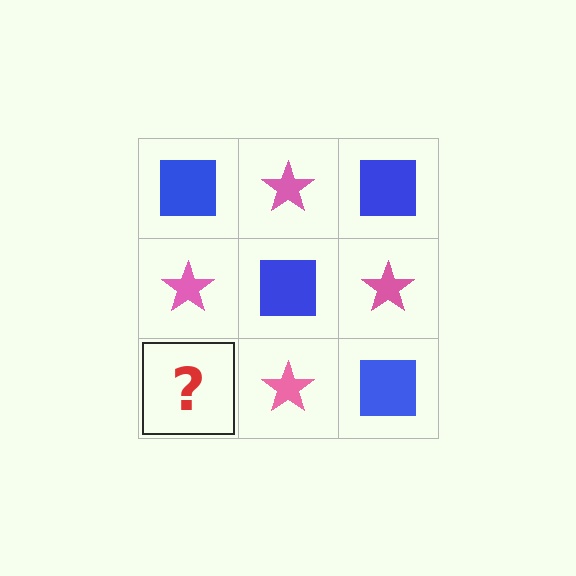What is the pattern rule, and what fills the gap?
The rule is that it alternates blue square and pink star in a checkerboard pattern. The gap should be filled with a blue square.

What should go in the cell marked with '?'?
The missing cell should contain a blue square.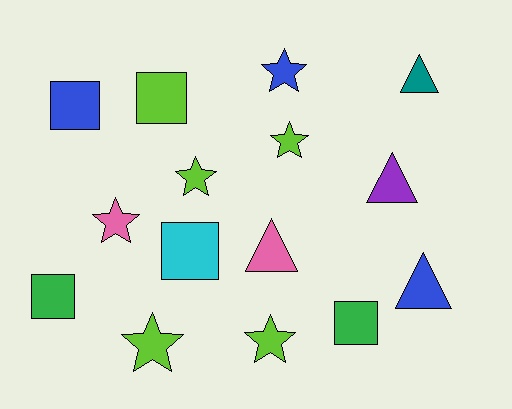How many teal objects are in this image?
There is 1 teal object.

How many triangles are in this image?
There are 4 triangles.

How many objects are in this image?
There are 15 objects.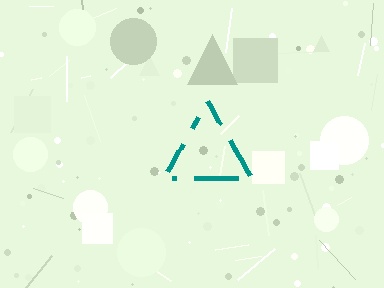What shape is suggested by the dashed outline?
The dashed outline suggests a triangle.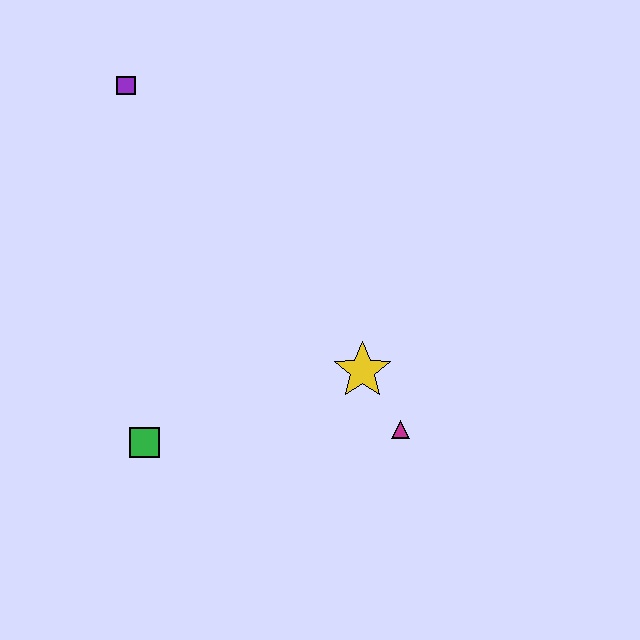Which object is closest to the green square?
The yellow star is closest to the green square.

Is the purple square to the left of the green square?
Yes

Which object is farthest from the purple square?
The magenta triangle is farthest from the purple square.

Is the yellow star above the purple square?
No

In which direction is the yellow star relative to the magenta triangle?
The yellow star is above the magenta triangle.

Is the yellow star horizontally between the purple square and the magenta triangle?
Yes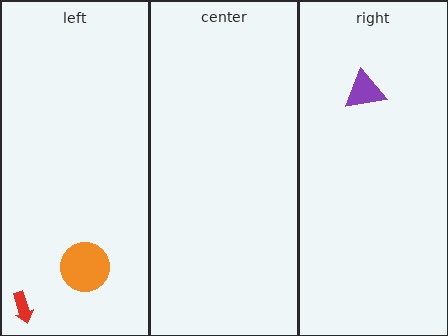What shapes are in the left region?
The orange circle, the red arrow.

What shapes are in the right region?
The purple triangle.